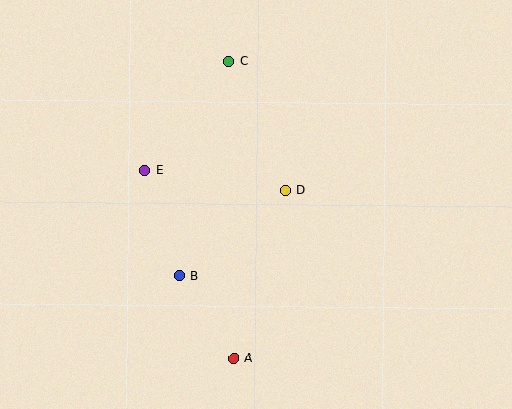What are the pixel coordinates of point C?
Point C is at (229, 61).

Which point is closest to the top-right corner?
Point C is closest to the top-right corner.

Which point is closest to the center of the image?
Point D at (285, 190) is closest to the center.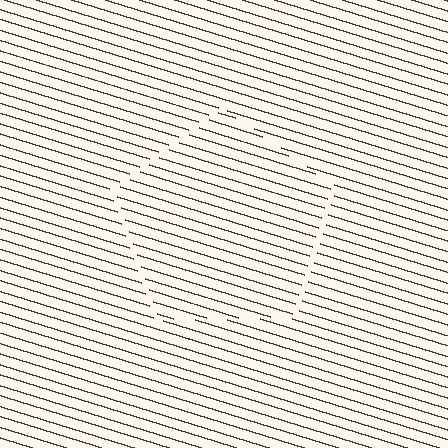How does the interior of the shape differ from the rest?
The interior of the shape contains the same grating, shifted by half a period — the contour is defined by the phase discontinuity where line-ends from the inner and outer gratings abut.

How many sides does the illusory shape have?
5 sides — the line-ends trace a pentagon.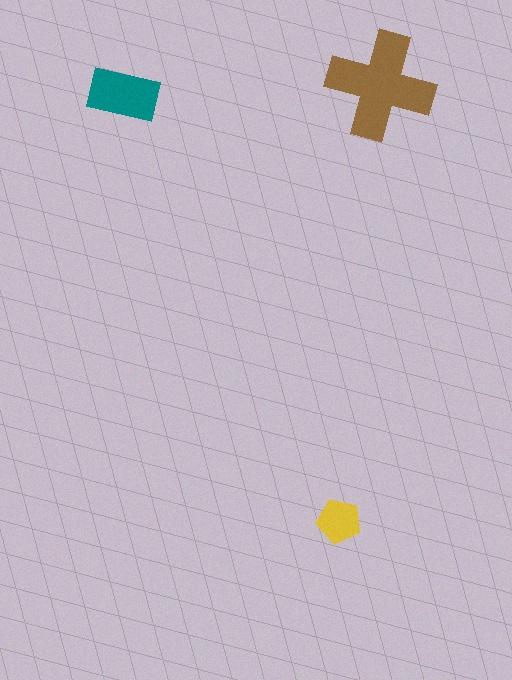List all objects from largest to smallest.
The brown cross, the teal rectangle, the yellow pentagon.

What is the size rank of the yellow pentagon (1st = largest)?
3rd.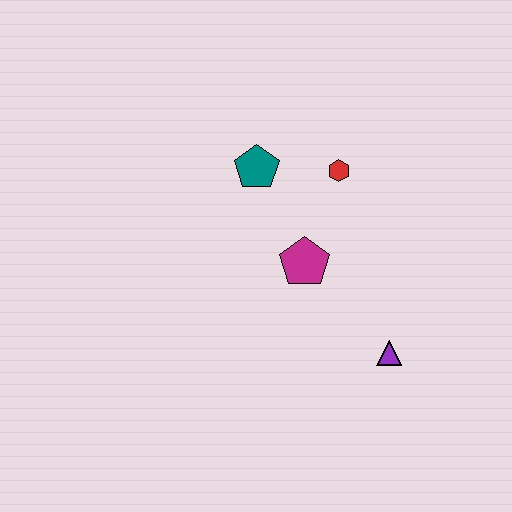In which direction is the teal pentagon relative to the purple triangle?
The teal pentagon is above the purple triangle.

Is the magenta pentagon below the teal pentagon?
Yes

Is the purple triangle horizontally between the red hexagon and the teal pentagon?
No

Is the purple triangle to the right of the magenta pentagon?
Yes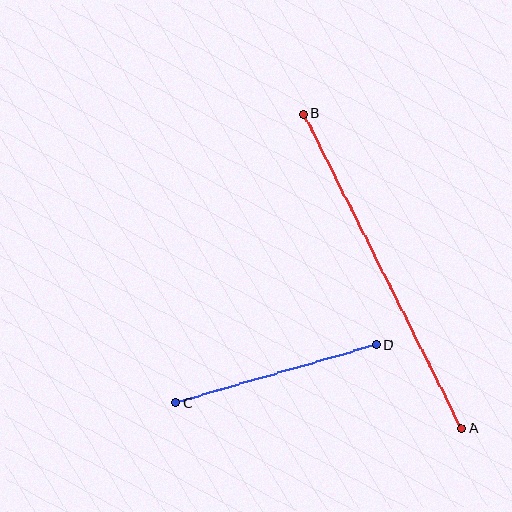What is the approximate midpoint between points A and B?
The midpoint is at approximately (383, 271) pixels.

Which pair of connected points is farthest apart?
Points A and B are farthest apart.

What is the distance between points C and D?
The distance is approximately 209 pixels.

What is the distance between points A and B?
The distance is approximately 352 pixels.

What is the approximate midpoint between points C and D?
The midpoint is at approximately (276, 374) pixels.